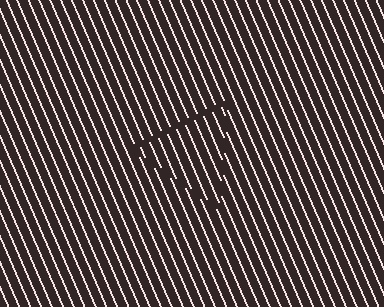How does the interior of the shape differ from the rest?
The interior of the shape contains the same grating, shifted by half a period — the contour is defined by the phase discontinuity where line-ends from the inner and outer gratings abut.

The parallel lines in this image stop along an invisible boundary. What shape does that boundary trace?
An illusory triangle. The interior of the shape contains the same grating, shifted by half a period — the contour is defined by the phase discontinuity where line-ends from the inner and outer gratings abut.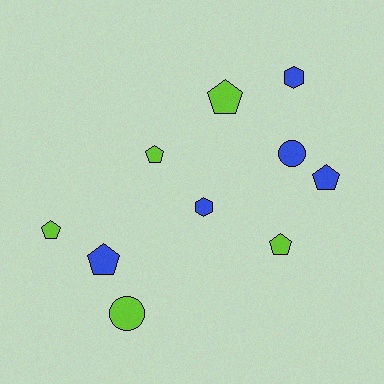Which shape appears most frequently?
Pentagon, with 6 objects.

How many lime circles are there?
There is 1 lime circle.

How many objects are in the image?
There are 10 objects.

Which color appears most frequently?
Lime, with 5 objects.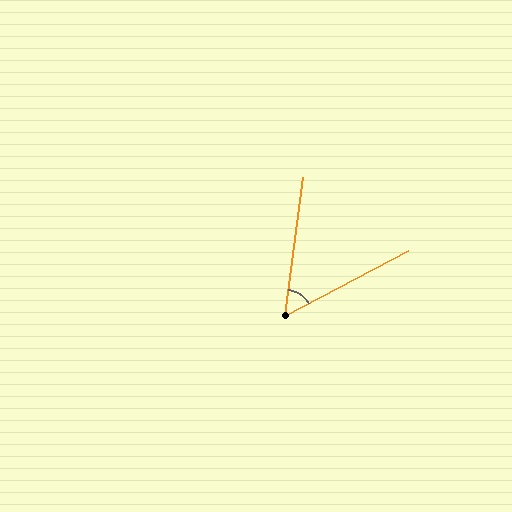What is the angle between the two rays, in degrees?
Approximately 55 degrees.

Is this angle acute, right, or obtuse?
It is acute.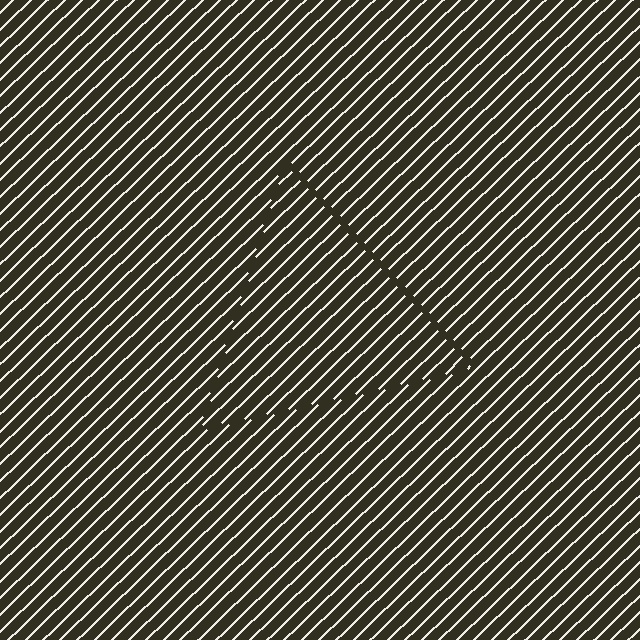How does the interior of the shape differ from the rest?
The interior of the shape contains the same grating, shifted by half a period — the contour is defined by the phase discontinuity where line-ends from the inner and outer gratings abut.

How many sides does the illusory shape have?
3 sides — the line-ends trace a triangle.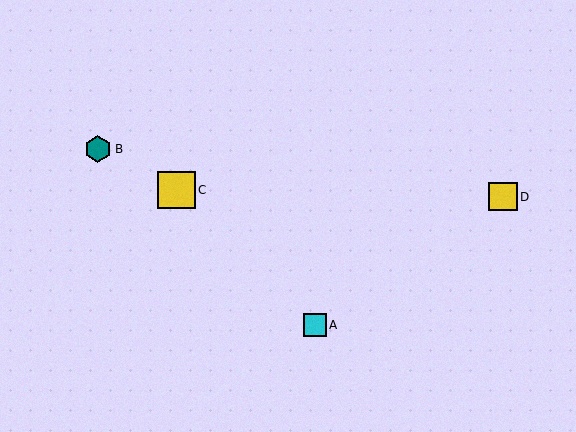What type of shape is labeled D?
Shape D is a yellow square.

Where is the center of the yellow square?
The center of the yellow square is at (503, 197).